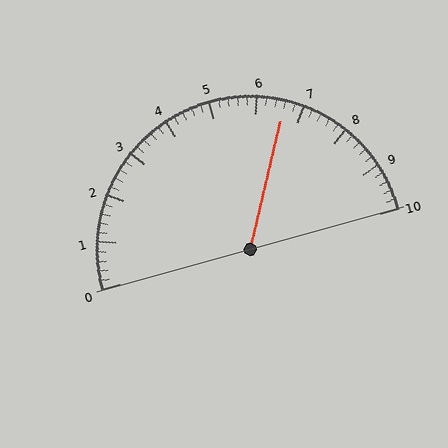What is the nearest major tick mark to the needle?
The nearest major tick mark is 7.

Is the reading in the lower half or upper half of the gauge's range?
The reading is in the upper half of the range (0 to 10).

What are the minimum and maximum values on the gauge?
The gauge ranges from 0 to 10.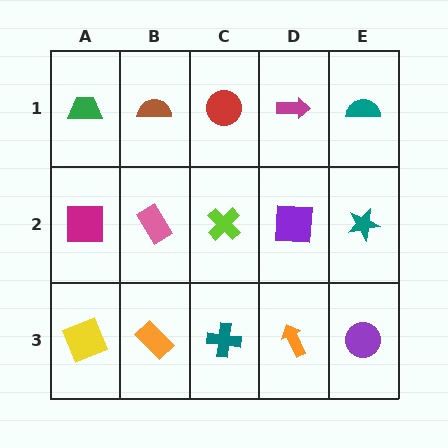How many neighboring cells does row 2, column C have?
4.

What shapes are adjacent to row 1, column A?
A magenta square (row 2, column A), a brown semicircle (row 1, column B).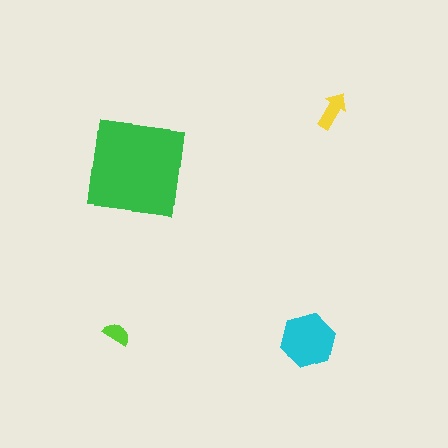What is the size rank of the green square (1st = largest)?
1st.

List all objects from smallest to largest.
The lime semicircle, the yellow arrow, the cyan hexagon, the green square.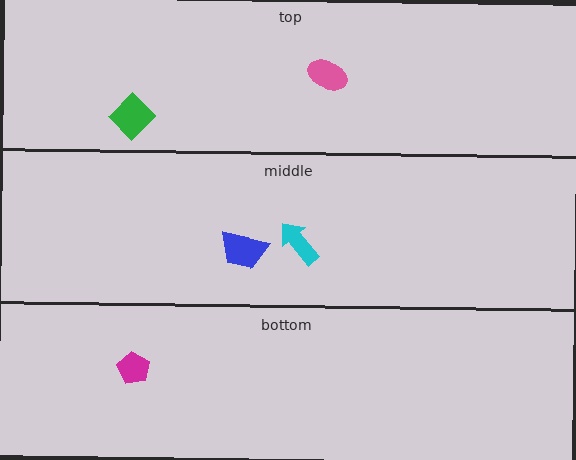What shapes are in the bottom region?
The magenta pentagon.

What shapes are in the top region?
The green diamond, the pink ellipse.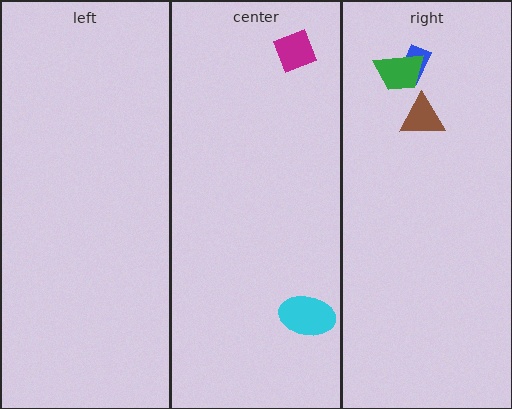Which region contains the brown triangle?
The right region.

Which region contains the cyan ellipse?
The center region.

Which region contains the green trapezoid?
The right region.